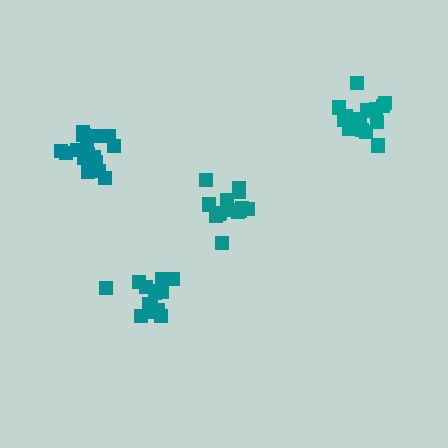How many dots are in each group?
Group 1: 15 dots, Group 2: 18 dots, Group 3: 14 dots, Group 4: 16 dots (63 total).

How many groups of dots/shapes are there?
There are 4 groups.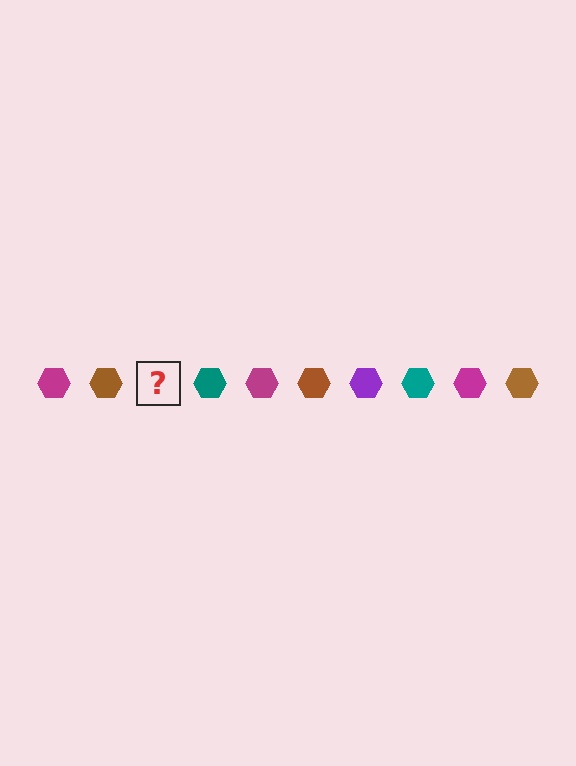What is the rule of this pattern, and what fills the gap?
The rule is that the pattern cycles through magenta, brown, purple, teal hexagons. The gap should be filled with a purple hexagon.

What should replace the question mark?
The question mark should be replaced with a purple hexagon.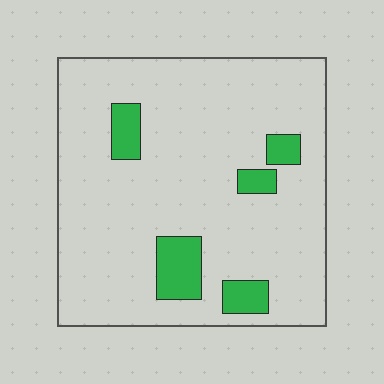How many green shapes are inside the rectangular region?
5.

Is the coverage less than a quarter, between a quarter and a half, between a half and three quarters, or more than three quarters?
Less than a quarter.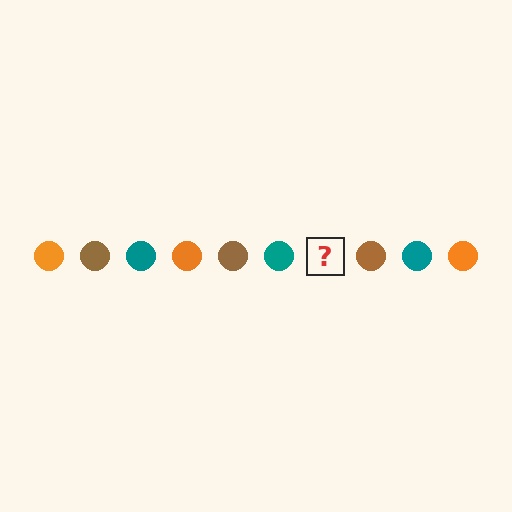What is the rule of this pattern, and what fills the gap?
The rule is that the pattern cycles through orange, brown, teal circles. The gap should be filled with an orange circle.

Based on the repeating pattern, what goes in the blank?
The blank should be an orange circle.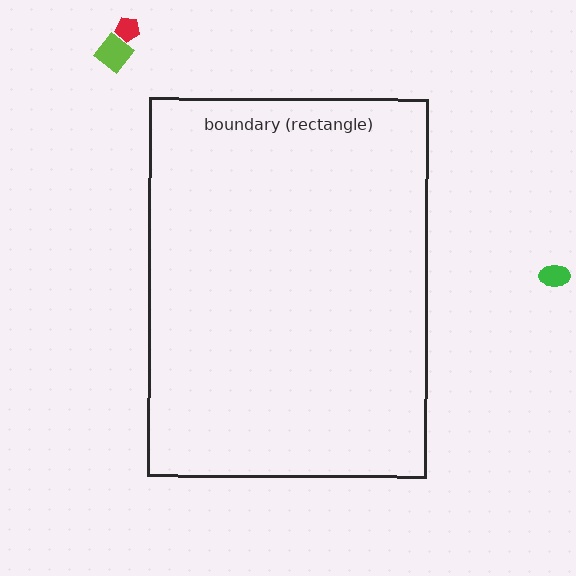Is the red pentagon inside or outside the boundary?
Outside.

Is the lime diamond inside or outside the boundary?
Outside.